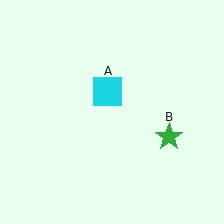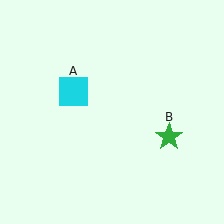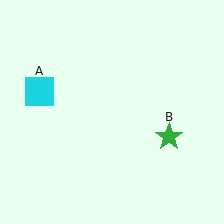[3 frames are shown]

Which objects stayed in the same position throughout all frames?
Green star (object B) remained stationary.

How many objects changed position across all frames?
1 object changed position: cyan square (object A).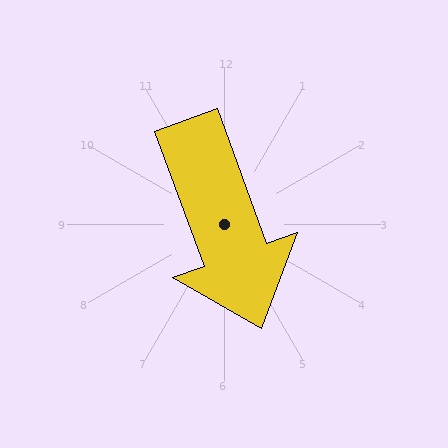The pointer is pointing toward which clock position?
Roughly 5 o'clock.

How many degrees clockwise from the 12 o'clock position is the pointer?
Approximately 160 degrees.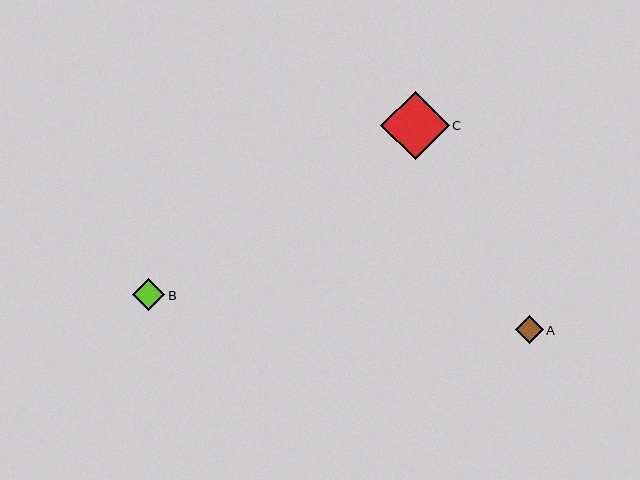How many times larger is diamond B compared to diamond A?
Diamond B is approximately 1.2 times the size of diamond A.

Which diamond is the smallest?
Diamond A is the smallest with a size of approximately 28 pixels.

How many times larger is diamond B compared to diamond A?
Diamond B is approximately 1.2 times the size of diamond A.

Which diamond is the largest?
Diamond C is the largest with a size of approximately 68 pixels.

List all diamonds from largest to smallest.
From largest to smallest: C, B, A.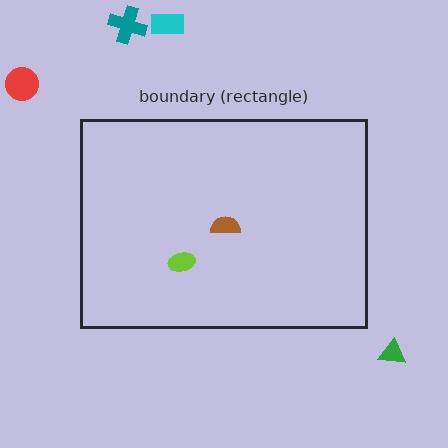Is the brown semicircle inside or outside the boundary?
Inside.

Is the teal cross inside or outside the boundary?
Outside.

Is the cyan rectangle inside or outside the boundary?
Outside.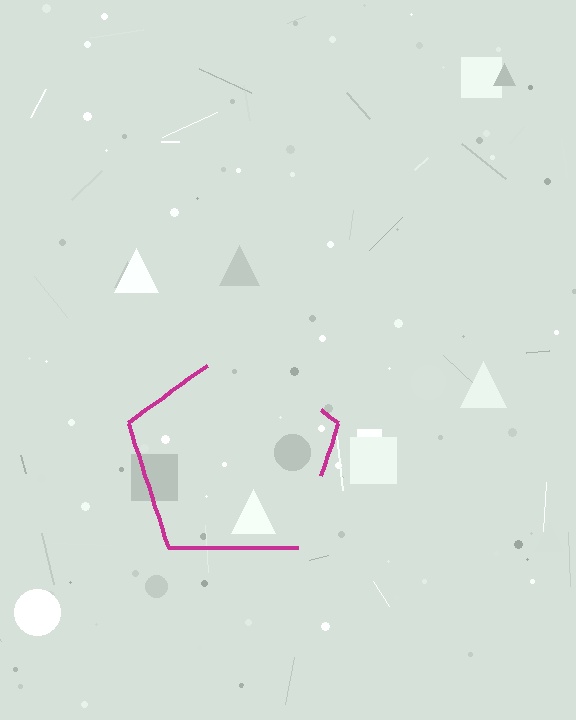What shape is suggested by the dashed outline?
The dashed outline suggests a pentagon.